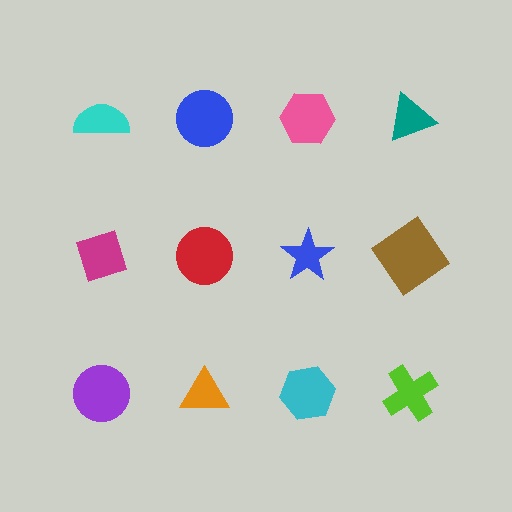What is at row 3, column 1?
A purple circle.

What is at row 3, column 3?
A cyan hexagon.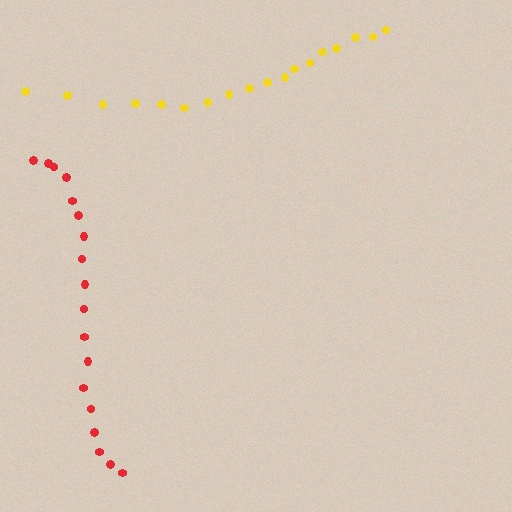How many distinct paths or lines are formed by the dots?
There are 2 distinct paths.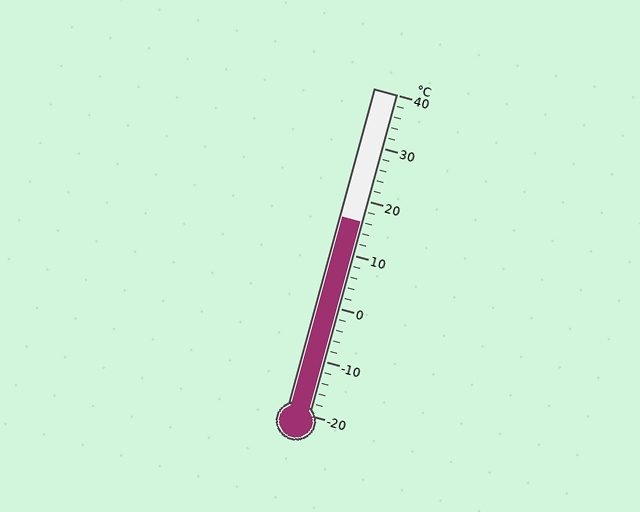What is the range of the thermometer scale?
The thermometer scale ranges from -20°C to 40°C.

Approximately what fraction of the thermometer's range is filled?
The thermometer is filled to approximately 60% of its range.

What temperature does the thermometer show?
The thermometer shows approximately 16°C.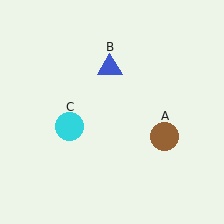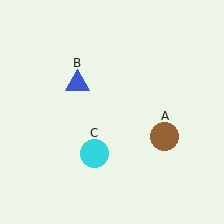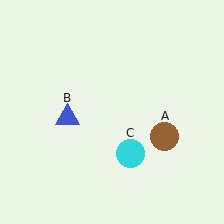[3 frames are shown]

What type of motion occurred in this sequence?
The blue triangle (object B), cyan circle (object C) rotated counterclockwise around the center of the scene.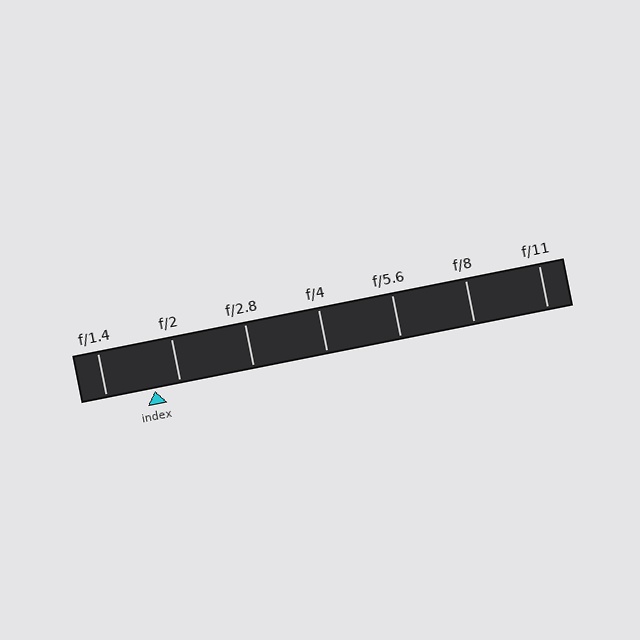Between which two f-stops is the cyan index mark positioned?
The index mark is between f/1.4 and f/2.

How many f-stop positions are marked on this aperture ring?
There are 7 f-stop positions marked.